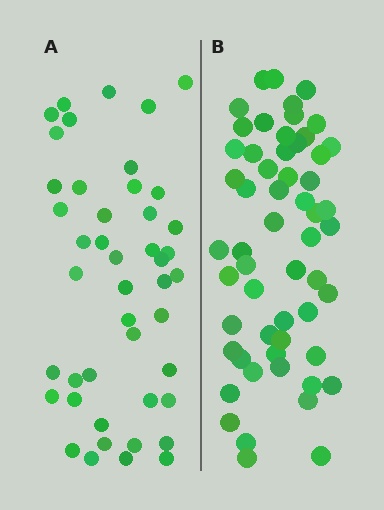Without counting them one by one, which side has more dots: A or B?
Region B (the right region) has more dots.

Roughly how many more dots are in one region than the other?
Region B has roughly 12 or so more dots than region A.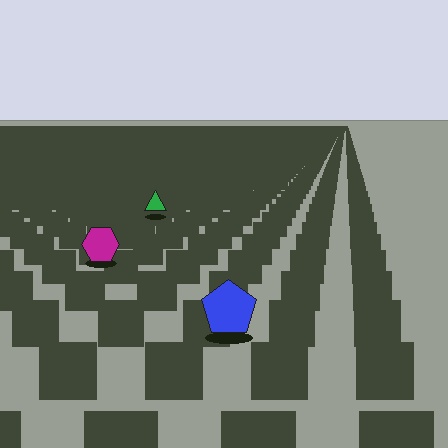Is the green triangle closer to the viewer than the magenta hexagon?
No. The magenta hexagon is closer — you can tell from the texture gradient: the ground texture is coarser near it.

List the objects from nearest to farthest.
From nearest to farthest: the blue pentagon, the magenta hexagon, the green triangle.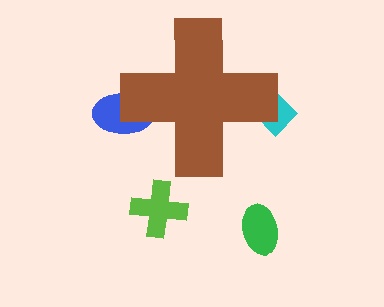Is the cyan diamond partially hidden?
Yes, the cyan diamond is partially hidden behind the brown cross.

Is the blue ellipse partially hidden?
Yes, the blue ellipse is partially hidden behind the brown cross.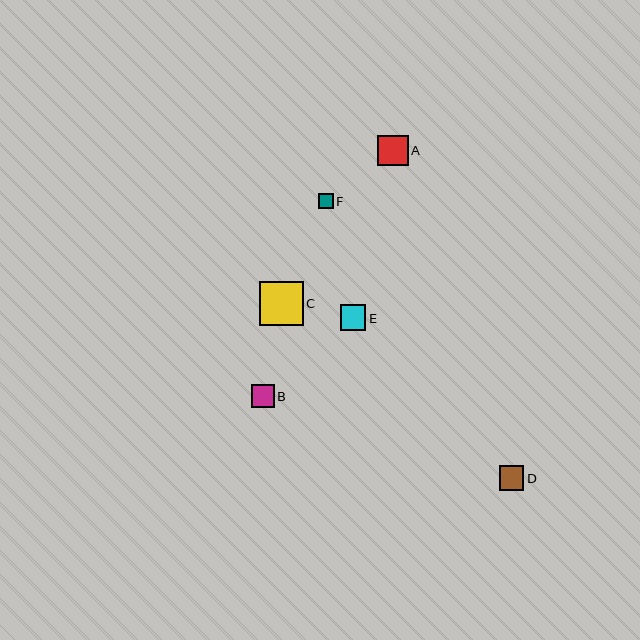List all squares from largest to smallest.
From largest to smallest: C, A, E, D, B, F.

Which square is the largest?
Square C is the largest with a size of approximately 43 pixels.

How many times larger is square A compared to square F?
Square A is approximately 2.0 times the size of square F.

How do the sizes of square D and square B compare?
Square D and square B are approximately the same size.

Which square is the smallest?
Square F is the smallest with a size of approximately 15 pixels.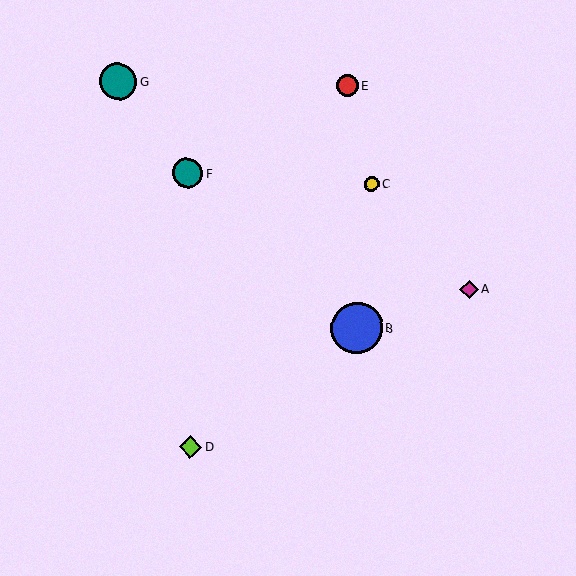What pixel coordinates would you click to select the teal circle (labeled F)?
Click at (188, 173) to select the teal circle F.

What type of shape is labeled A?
Shape A is a magenta diamond.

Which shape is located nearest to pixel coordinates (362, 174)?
The yellow circle (labeled C) at (372, 184) is nearest to that location.